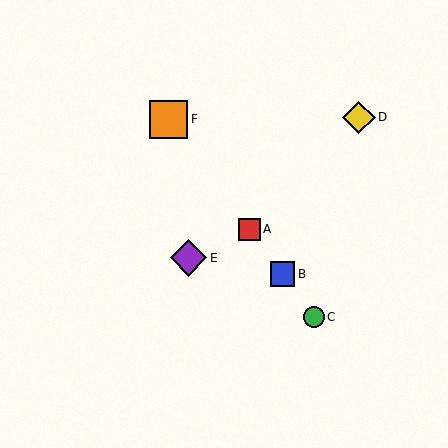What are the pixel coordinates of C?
Object C is at (314, 317).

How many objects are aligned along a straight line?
4 objects (A, B, C, F) are aligned along a straight line.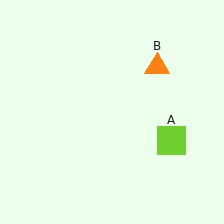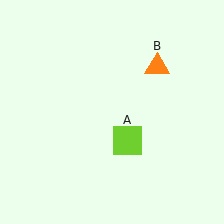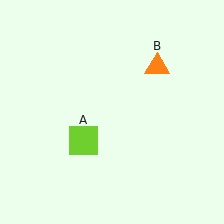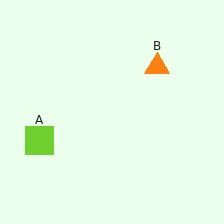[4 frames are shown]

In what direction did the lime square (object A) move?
The lime square (object A) moved left.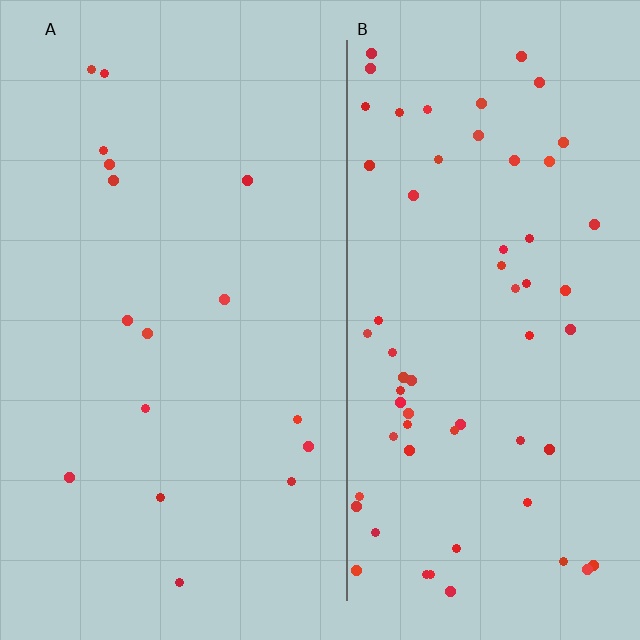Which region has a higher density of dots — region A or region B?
B (the right).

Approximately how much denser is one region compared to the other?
Approximately 3.9× — region B over region A.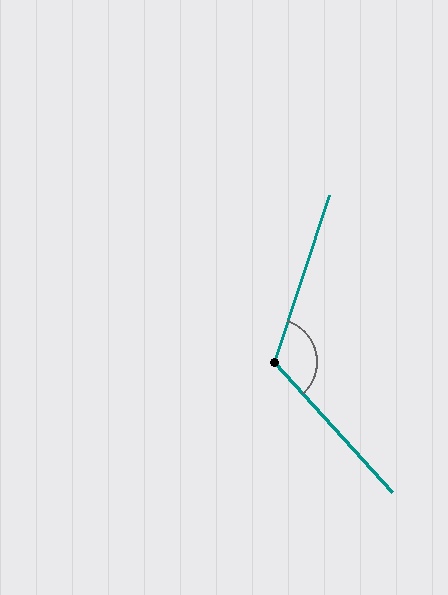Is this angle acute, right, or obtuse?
It is obtuse.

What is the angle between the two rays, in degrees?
Approximately 119 degrees.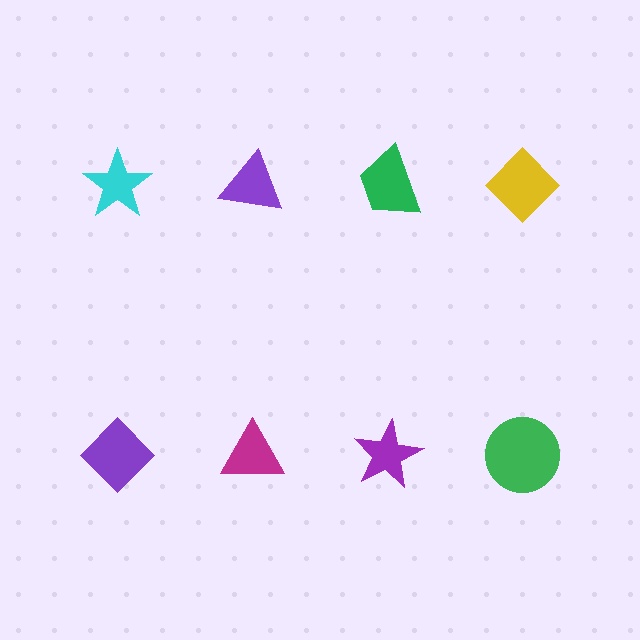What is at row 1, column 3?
A green trapezoid.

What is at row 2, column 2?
A magenta triangle.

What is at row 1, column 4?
A yellow diamond.